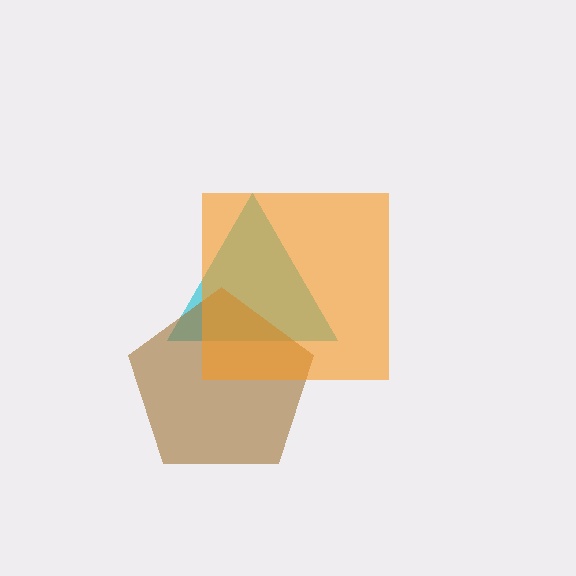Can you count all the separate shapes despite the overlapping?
Yes, there are 3 separate shapes.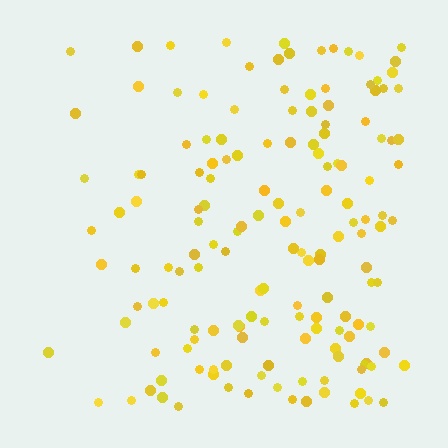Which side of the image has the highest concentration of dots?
The right.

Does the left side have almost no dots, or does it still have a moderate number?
Still a moderate number, just noticeably fewer than the right.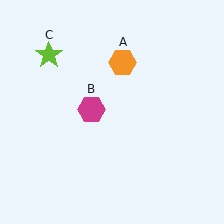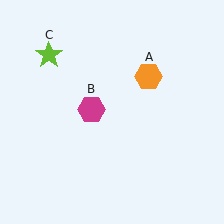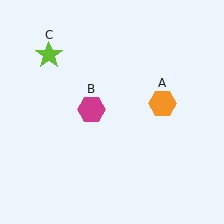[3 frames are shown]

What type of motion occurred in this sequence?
The orange hexagon (object A) rotated clockwise around the center of the scene.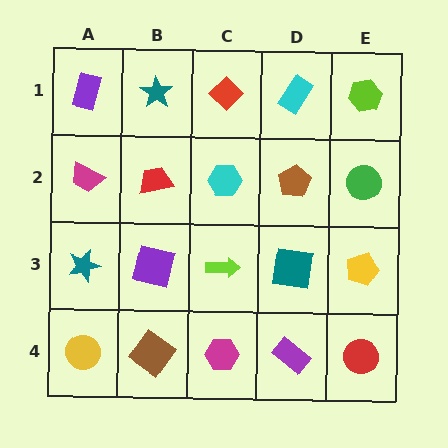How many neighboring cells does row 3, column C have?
4.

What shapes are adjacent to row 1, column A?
A magenta trapezoid (row 2, column A), a teal star (row 1, column B).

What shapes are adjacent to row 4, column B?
A purple square (row 3, column B), a yellow circle (row 4, column A), a magenta hexagon (row 4, column C).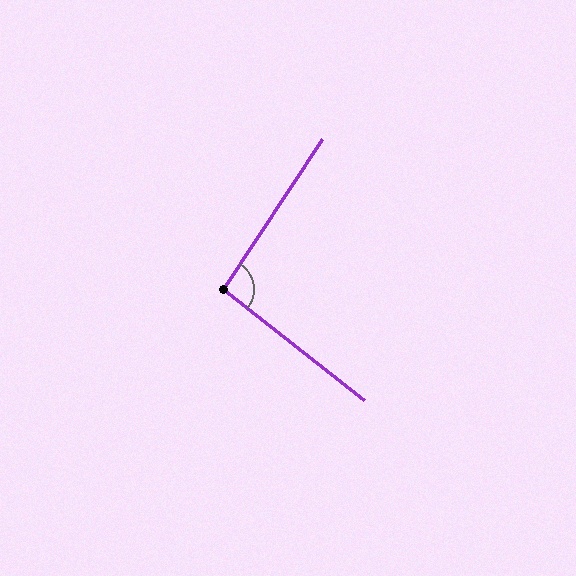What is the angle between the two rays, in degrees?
Approximately 94 degrees.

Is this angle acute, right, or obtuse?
It is approximately a right angle.